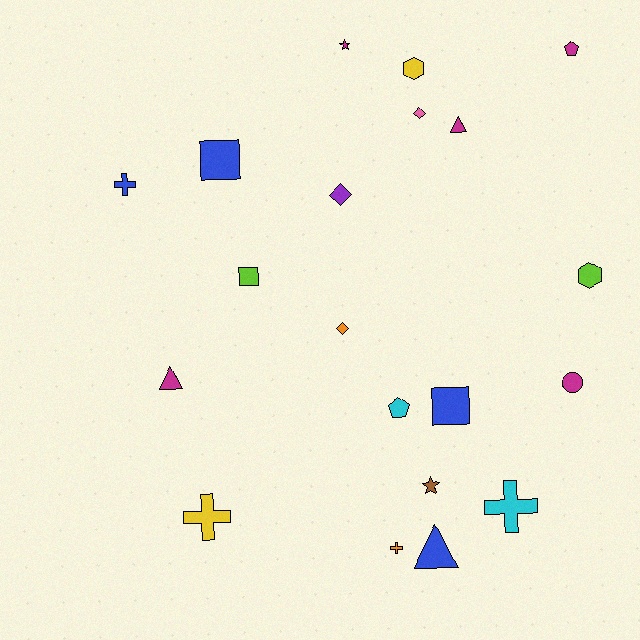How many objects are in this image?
There are 20 objects.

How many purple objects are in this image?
There is 1 purple object.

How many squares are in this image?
There are 3 squares.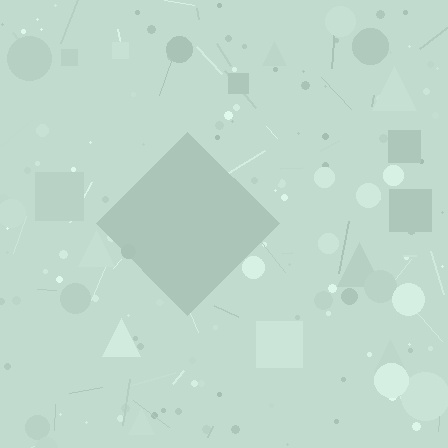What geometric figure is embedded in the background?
A diamond is embedded in the background.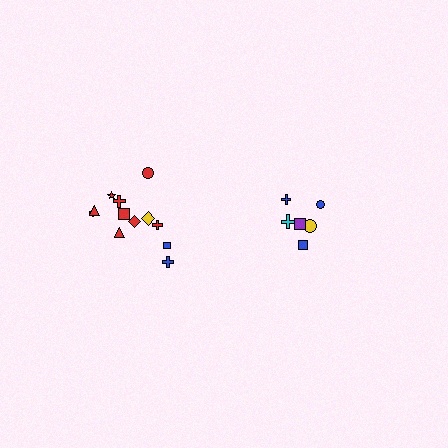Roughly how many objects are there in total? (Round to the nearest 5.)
Roughly 20 objects in total.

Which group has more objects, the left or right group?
The left group.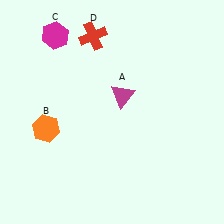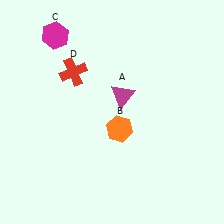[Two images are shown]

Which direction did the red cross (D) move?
The red cross (D) moved down.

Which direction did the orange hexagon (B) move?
The orange hexagon (B) moved right.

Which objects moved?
The objects that moved are: the orange hexagon (B), the red cross (D).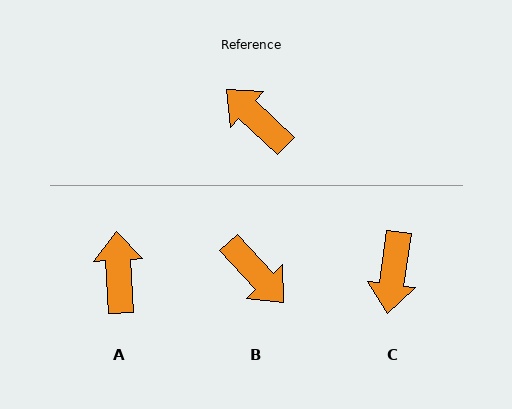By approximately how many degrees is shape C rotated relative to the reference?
Approximately 125 degrees counter-clockwise.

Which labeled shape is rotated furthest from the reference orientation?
B, about 176 degrees away.